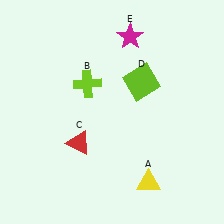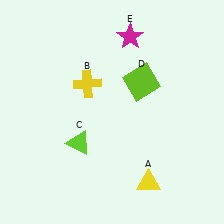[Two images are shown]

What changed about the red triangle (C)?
In Image 1, C is red. In Image 2, it changed to lime.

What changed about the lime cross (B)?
In Image 1, B is lime. In Image 2, it changed to yellow.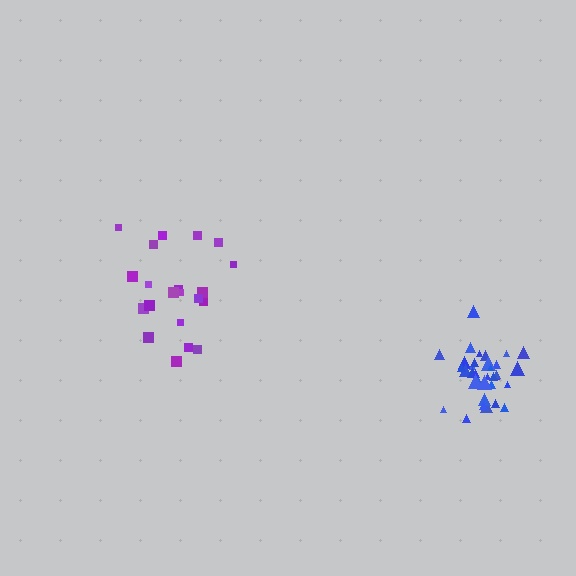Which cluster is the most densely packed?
Blue.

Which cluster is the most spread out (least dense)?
Purple.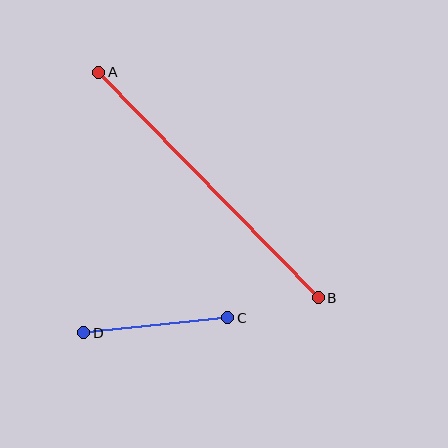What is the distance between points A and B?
The distance is approximately 315 pixels.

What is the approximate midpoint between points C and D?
The midpoint is at approximately (156, 325) pixels.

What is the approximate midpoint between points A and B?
The midpoint is at approximately (208, 185) pixels.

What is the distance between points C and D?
The distance is approximately 145 pixels.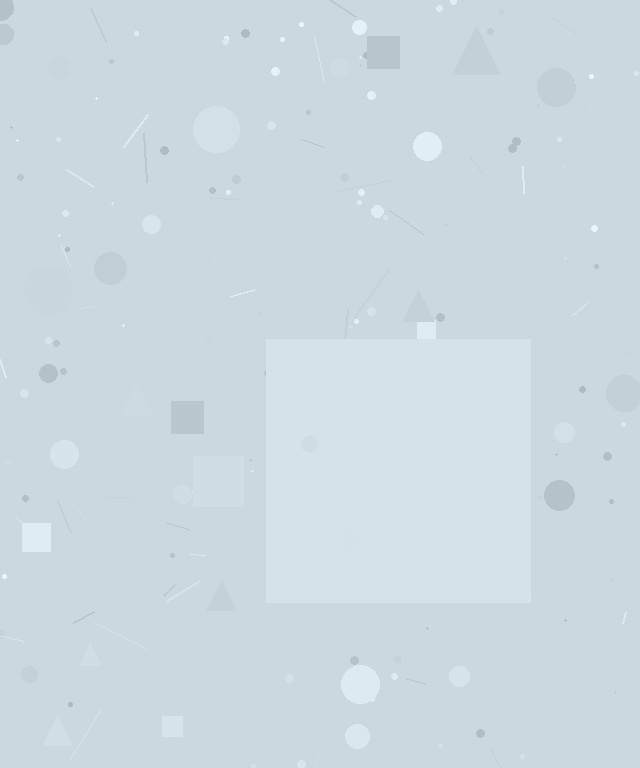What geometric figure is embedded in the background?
A square is embedded in the background.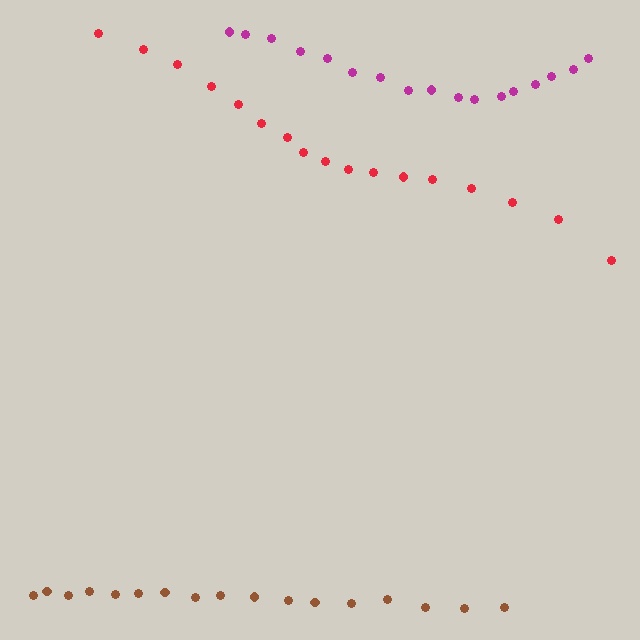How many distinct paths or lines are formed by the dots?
There are 3 distinct paths.